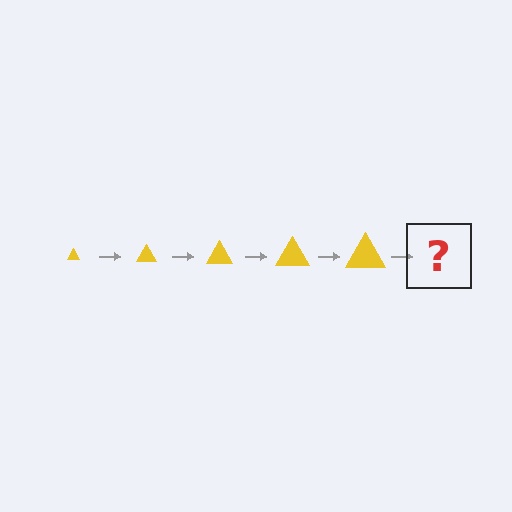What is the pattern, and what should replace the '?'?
The pattern is that the triangle gets progressively larger each step. The '?' should be a yellow triangle, larger than the previous one.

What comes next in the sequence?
The next element should be a yellow triangle, larger than the previous one.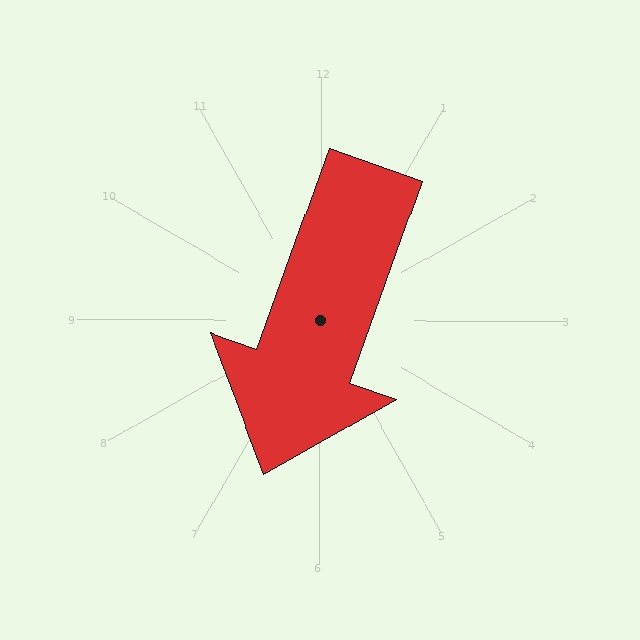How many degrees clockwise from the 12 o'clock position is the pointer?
Approximately 200 degrees.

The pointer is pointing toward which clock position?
Roughly 7 o'clock.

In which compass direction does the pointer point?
South.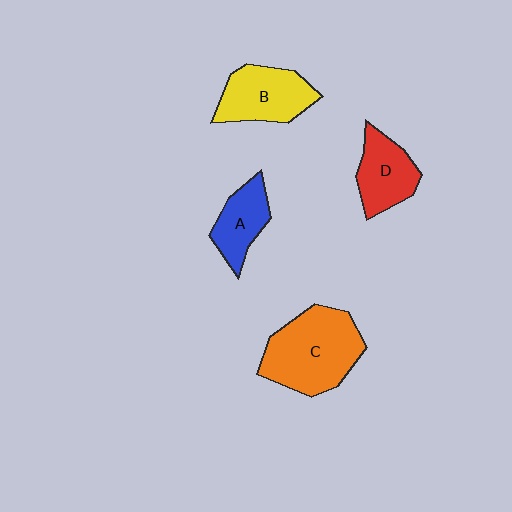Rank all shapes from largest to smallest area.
From largest to smallest: C (orange), B (yellow), D (red), A (blue).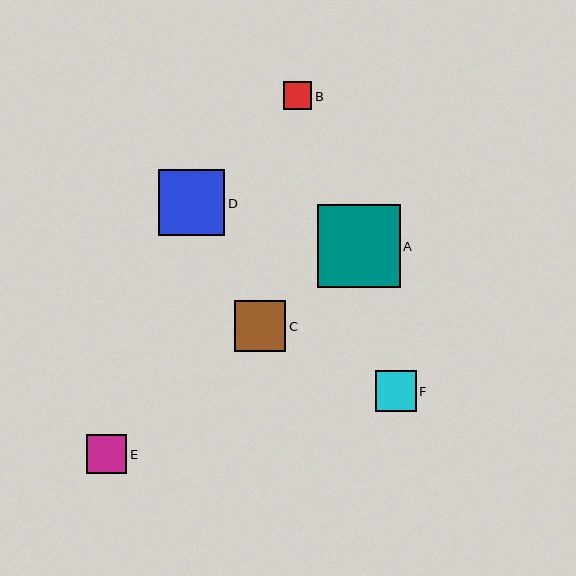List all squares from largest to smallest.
From largest to smallest: A, D, C, F, E, B.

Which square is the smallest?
Square B is the smallest with a size of approximately 28 pixels.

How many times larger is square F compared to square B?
Square F is approximately 1.5 times the size of square B.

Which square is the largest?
Square A is the largest with a size of approximately 83 pixels.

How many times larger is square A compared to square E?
Square A is approximately 2.1 times the size of square E.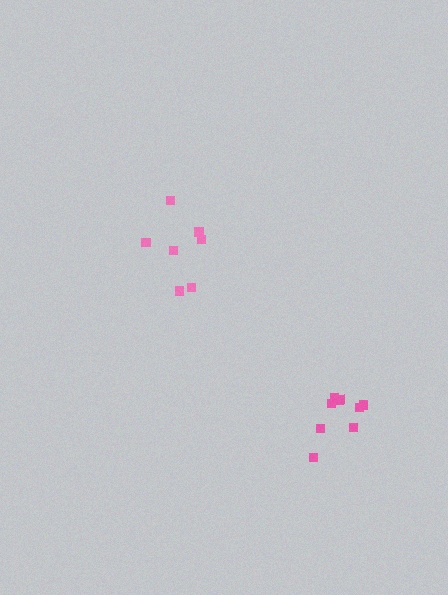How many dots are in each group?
Group 1: 7 dots, Group 2: 8 dots (15 total).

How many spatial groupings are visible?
There are 2 spatial groupings.